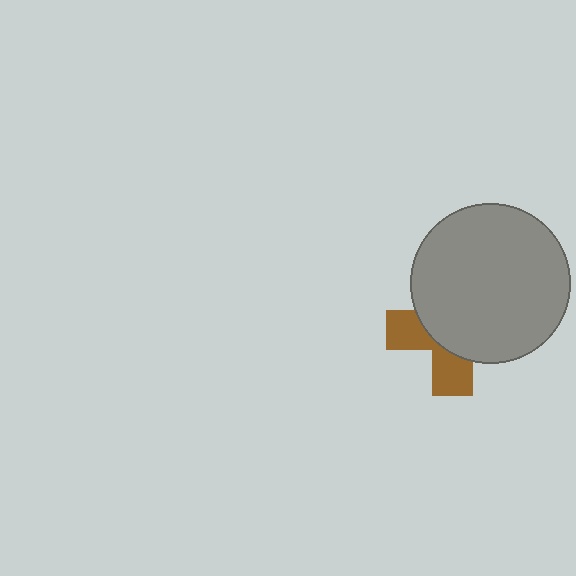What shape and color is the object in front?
The object in front is a gray circle.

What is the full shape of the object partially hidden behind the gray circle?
The partially hidden object is a brown cross.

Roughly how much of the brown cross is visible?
A small part of it is visible (roughly 36%).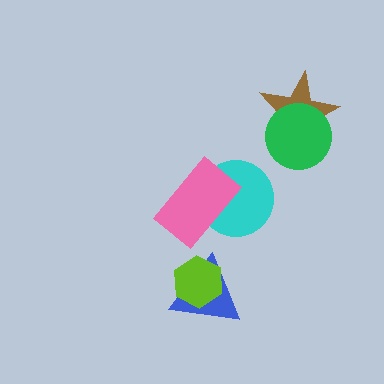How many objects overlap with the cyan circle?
1 object overlaps with the cyan circle.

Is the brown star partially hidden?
Yes, it is partially covered by another shape.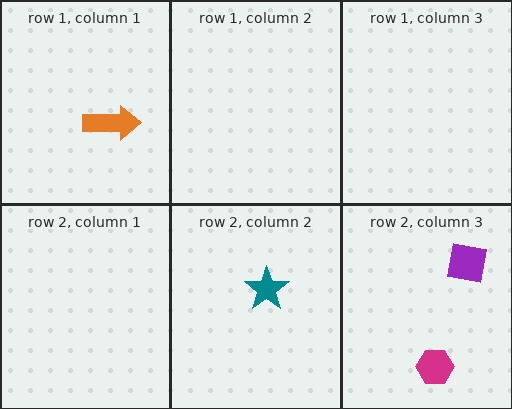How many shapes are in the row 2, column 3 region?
2.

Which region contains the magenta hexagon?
The row 2, column 3 region.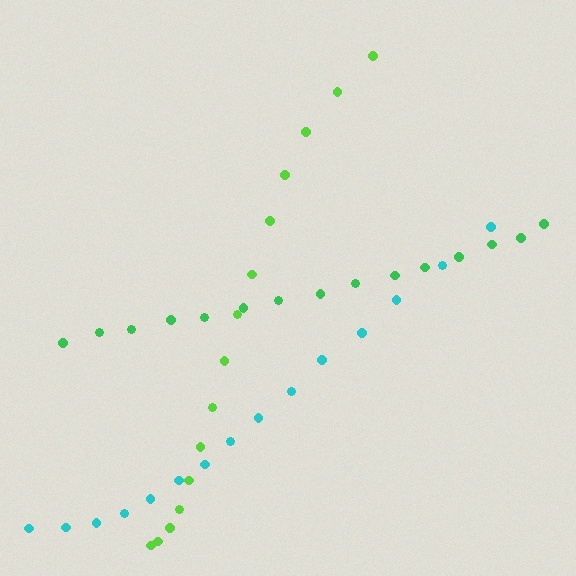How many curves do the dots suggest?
There are 3 distinct paths.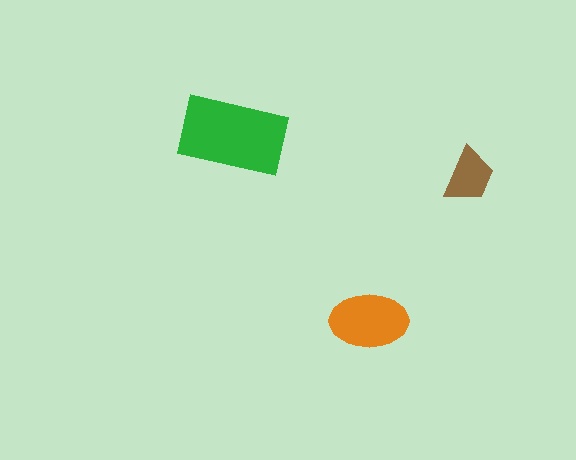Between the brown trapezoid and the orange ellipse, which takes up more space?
The orange ellipse.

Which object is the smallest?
The brown trapezoid.